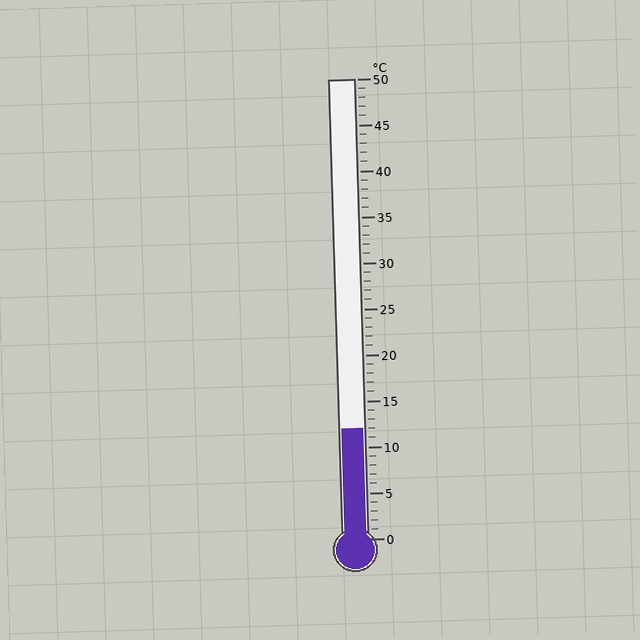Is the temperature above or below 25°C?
The temperature is below 25°C.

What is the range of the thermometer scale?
The thermometer scale ranges from 0°C to 50°C.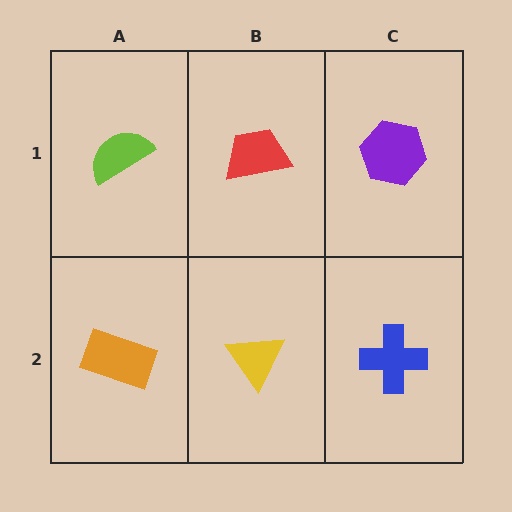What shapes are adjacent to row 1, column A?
An orange rectangle (row 2, column A), a red trapezoid (row 1, column B).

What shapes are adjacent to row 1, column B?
A yellow triangle (row 2, column B), a lime semicircle (row 1, column A), a purple hexagon (row 1, column C).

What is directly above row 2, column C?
A purple hexagon.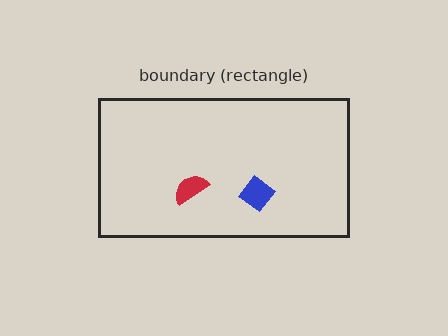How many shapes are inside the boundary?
2 inside, 0 outside.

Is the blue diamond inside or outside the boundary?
Inside.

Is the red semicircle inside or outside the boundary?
Inside.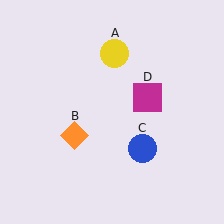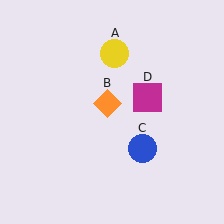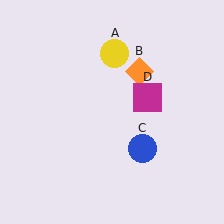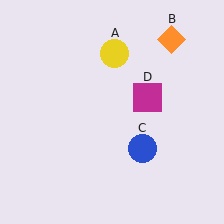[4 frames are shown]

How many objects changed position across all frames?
1 object changed position: orange diamond (object B).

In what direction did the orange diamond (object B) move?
The orange diamond (object B) moved up and to the right.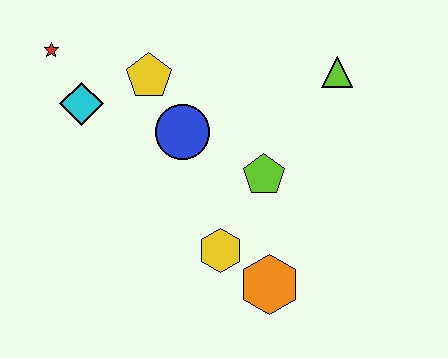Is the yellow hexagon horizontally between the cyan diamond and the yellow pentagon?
No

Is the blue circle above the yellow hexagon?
Yes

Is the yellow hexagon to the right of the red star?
Yes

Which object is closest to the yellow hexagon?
The orange hexagon is closest to the yellow hexagon.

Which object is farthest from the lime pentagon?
The red star is farthest from the lime pentagon.